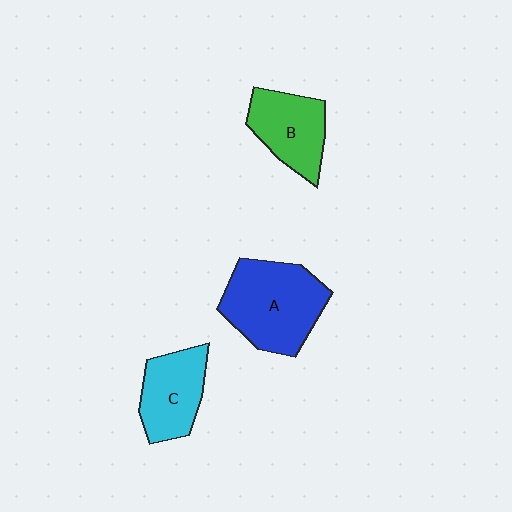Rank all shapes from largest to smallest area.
From largest to smallest: A (blue), B (green), C (cyan).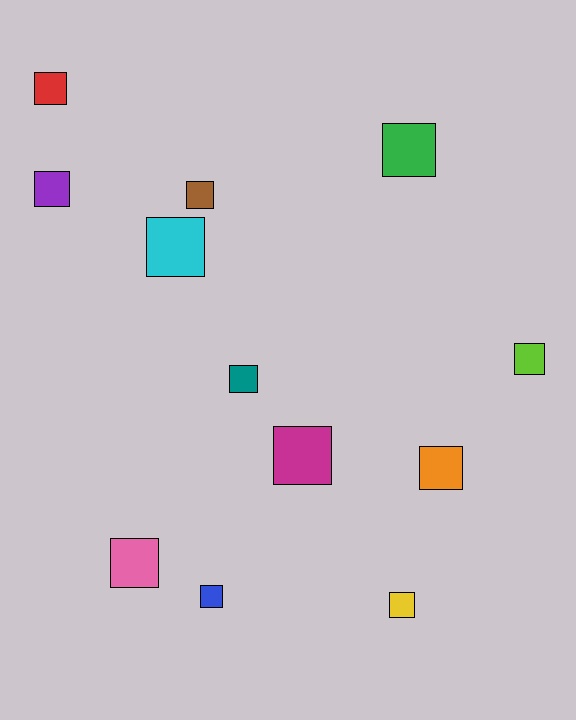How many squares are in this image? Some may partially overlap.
There are 12 squares.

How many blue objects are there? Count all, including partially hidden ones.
There is 1 blue object.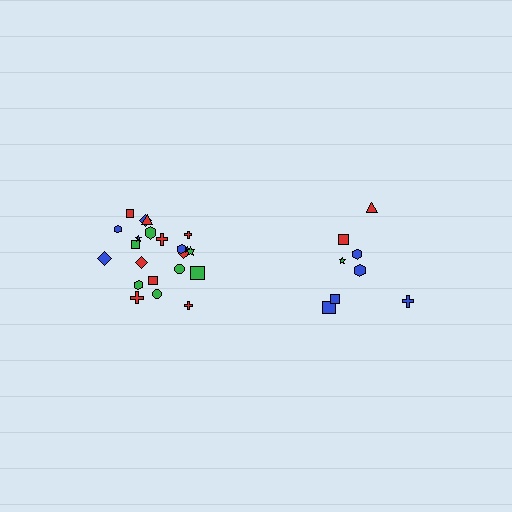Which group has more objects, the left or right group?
The left group.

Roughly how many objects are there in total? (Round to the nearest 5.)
Roughly 30 objects in total.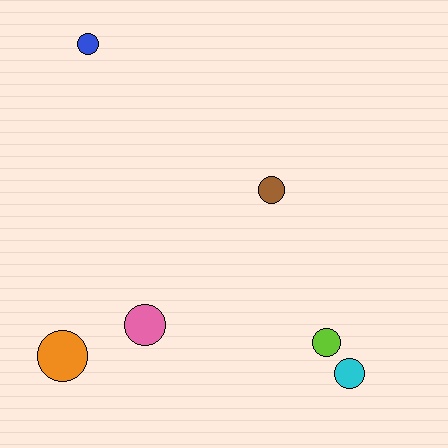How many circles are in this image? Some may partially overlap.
There are 6 circles.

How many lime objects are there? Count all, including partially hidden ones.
There is 1 lime object.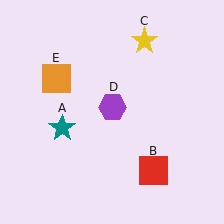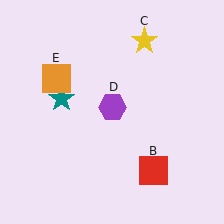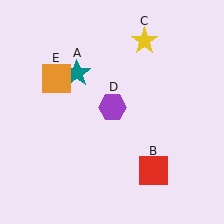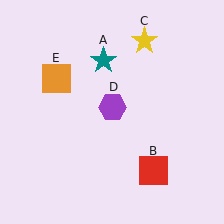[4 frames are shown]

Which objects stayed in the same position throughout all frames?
Red square (object B) and yellow star (object C) and purple hexagon (object D) and orange square (object E) remained stationary.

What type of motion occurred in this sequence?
The teal star (object A) rotated clockwise around the center of the scene.